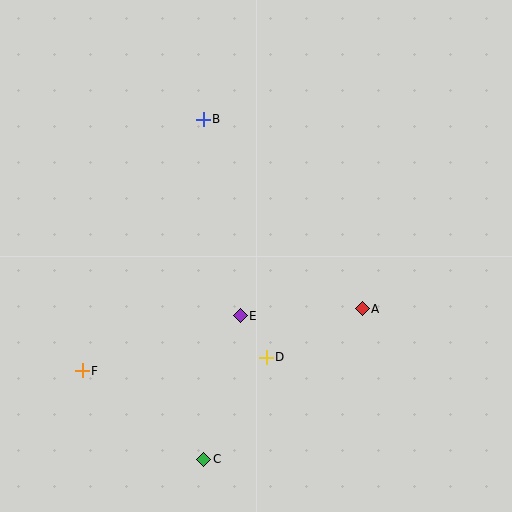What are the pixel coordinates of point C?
Point C is at (204, 460).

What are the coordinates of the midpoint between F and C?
The midpoint between F and C is at (143, 415).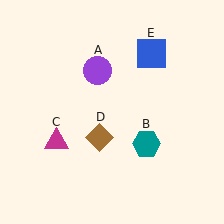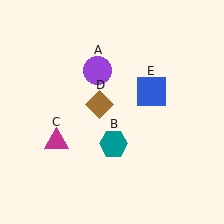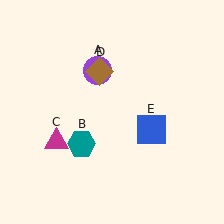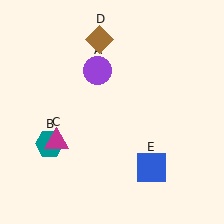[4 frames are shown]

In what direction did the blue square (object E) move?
The blue square (object E) moved down.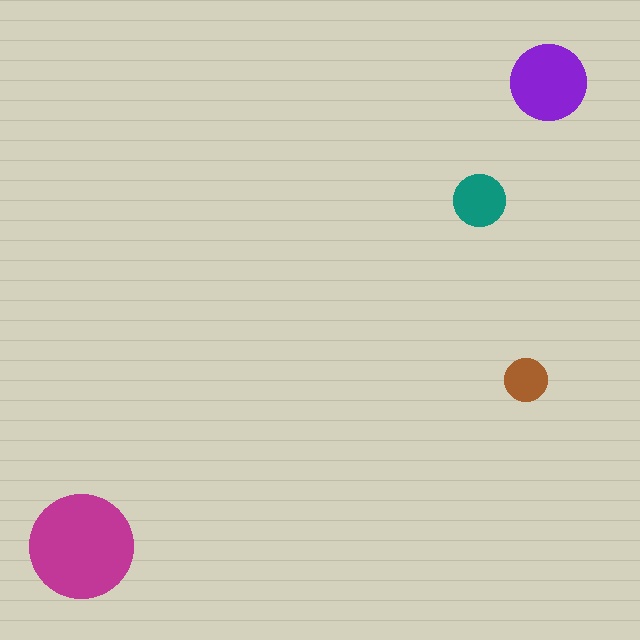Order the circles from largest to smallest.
the magenta one, the purple one, the teal one, the brown one.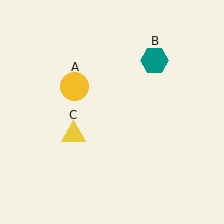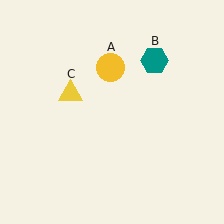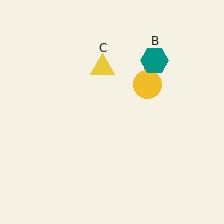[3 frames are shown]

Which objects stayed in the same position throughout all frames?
Teal hexagon (object B) remained stationary.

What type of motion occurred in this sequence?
The yellow circle (object A), yellow triangle (object C) rotated clockwise around the center of the scene.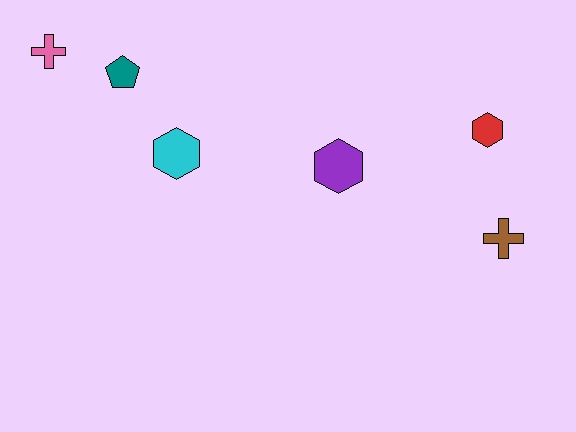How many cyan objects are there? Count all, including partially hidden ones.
There is 1 cyan object.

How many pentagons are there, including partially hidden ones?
There is 1 pentagon.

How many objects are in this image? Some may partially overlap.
There are 6 objects.